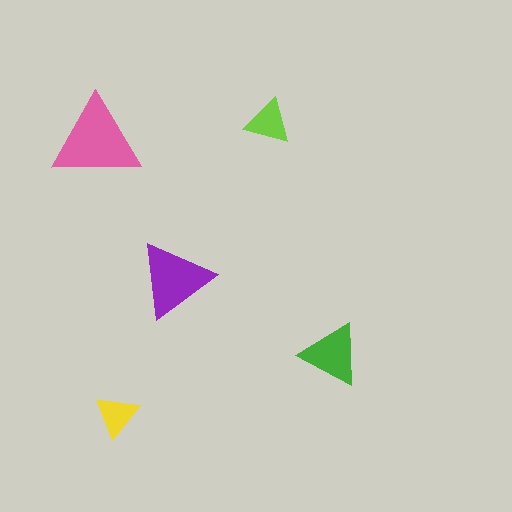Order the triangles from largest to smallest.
the pink one, the purple one, the green one, the lime one, the yellow one.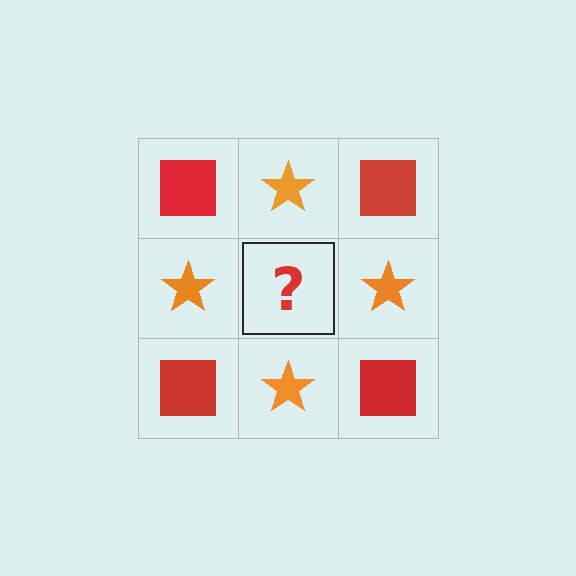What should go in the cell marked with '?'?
The missing cell should contain a red square.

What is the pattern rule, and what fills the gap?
The rule is that it alternates red square and orange star in a checkerboard pattern. The gap should be filled with a red square.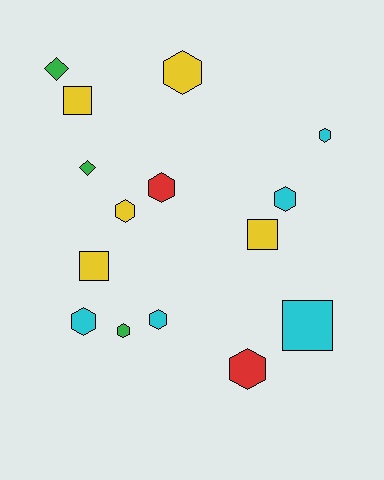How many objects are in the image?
There are 15 objects.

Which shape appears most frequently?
Hexagon, with 9 objects.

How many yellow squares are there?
There are 3 yellow squares.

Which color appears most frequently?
Yellow, with 5 objects.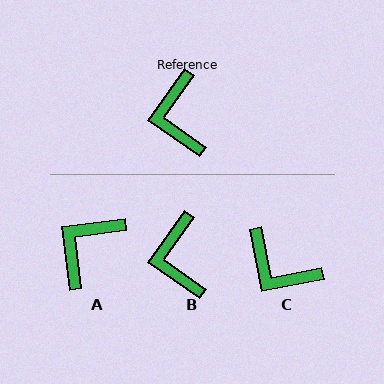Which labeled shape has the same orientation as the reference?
B.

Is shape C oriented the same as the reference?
No, it is off by about 46 degrees.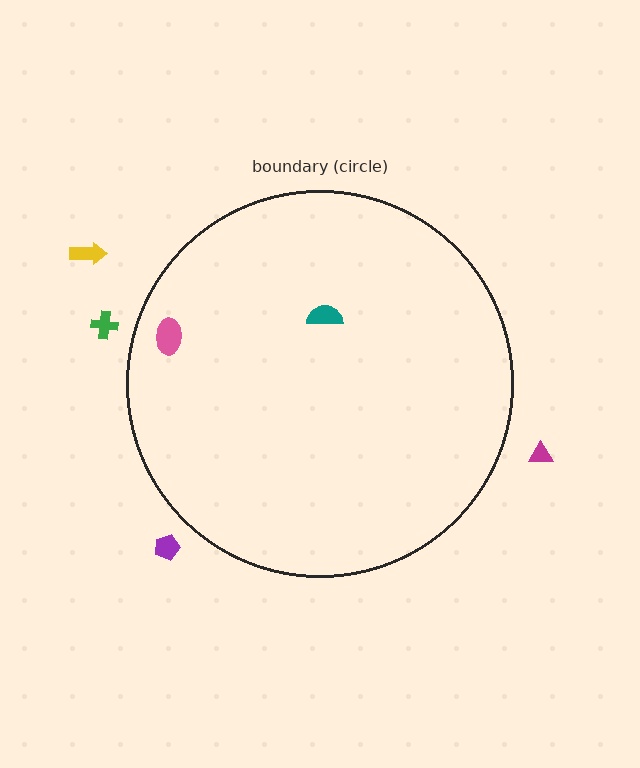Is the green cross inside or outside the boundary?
Outside.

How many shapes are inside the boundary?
2 inside, 4 outside.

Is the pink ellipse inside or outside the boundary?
Inside.